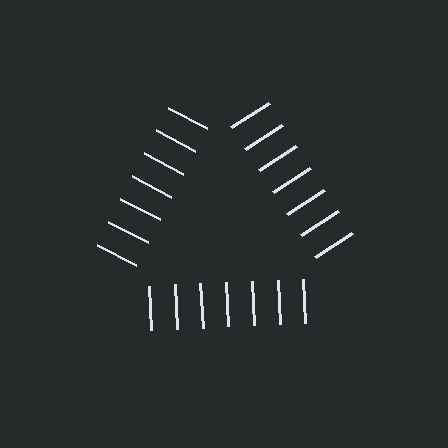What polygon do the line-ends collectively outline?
An illusory triangle — the line segments terminate on its edges but no continuous stroke is drawn.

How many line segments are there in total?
21 — 7 along each of the 3 edges.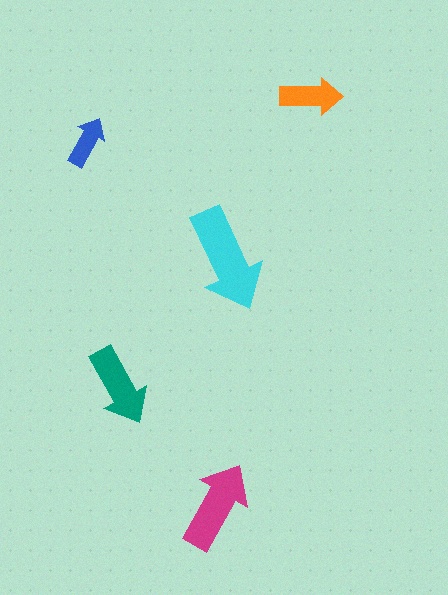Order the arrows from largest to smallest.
the cyan one, the magenta one, the teal one, the orange one, the blue one.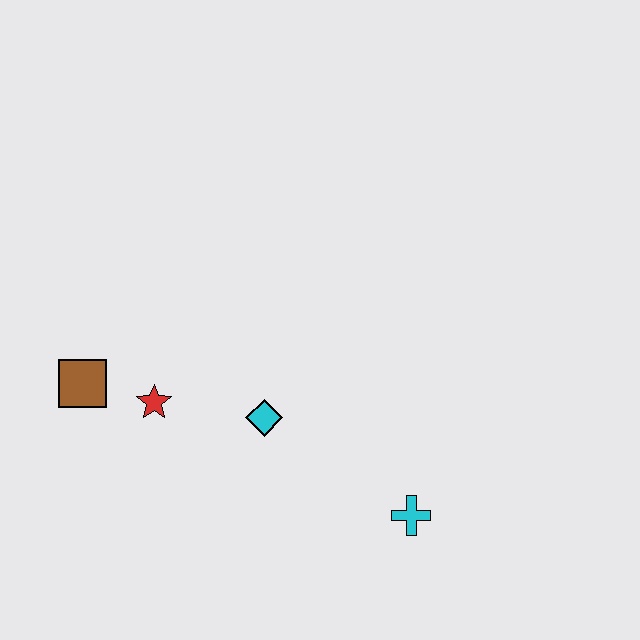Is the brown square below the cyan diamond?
No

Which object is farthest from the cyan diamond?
The brown square is farthest from the cyan diamond.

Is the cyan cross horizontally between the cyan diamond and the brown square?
No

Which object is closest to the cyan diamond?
The red star is closest to the cyan diamond.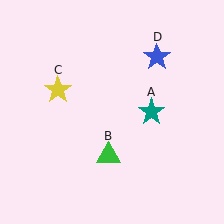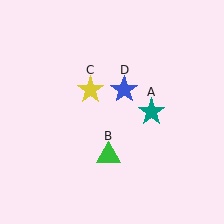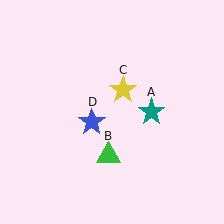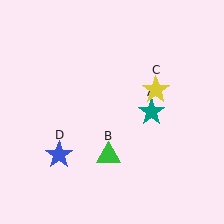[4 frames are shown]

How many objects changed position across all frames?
2 objects changed position: yellow star (object C), blue star (object D).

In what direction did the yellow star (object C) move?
The yellow star (object C) moved right.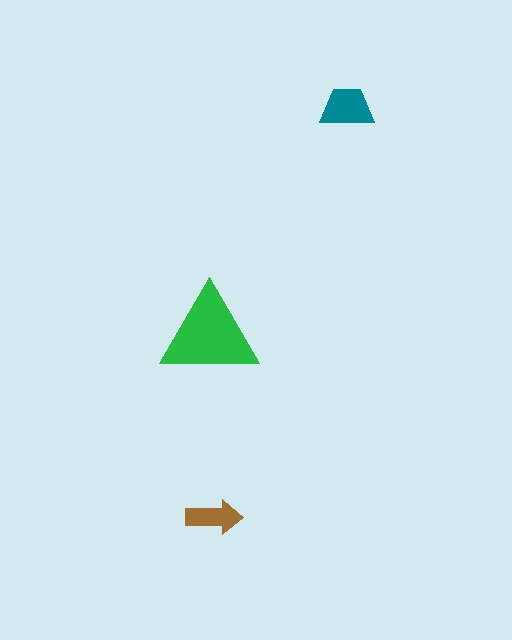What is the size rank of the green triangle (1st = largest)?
1st.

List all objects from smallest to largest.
The brown arrow, the teal trapezoid, the green triangle.